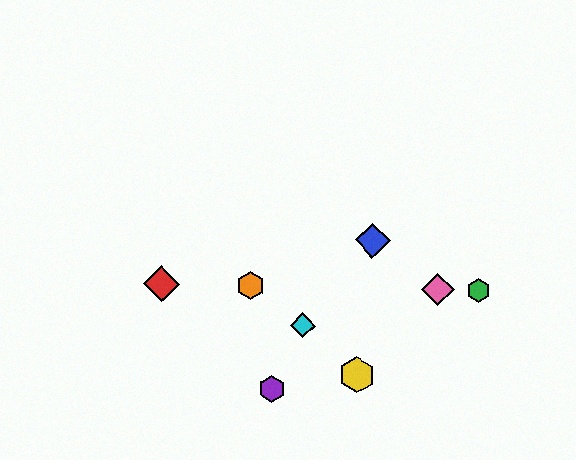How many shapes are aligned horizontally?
4 shapes (the red diamond, the green hexagon, the orange hexagon, the pink diamond) are aligned horizontally.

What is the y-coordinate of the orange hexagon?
The orange hexagon is at y≈286.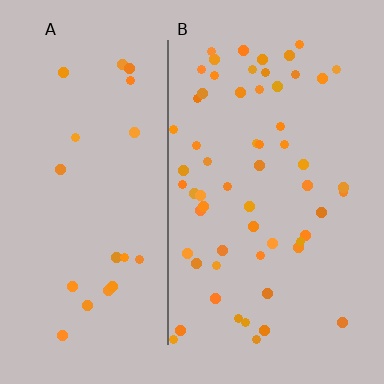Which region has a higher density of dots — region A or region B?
B (the right).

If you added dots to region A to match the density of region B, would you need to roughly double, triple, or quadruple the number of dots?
Approximately triple.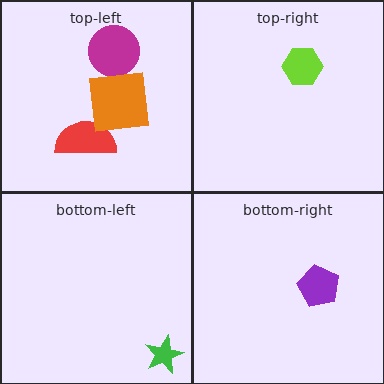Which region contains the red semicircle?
The top-left region.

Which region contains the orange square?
The top-left region.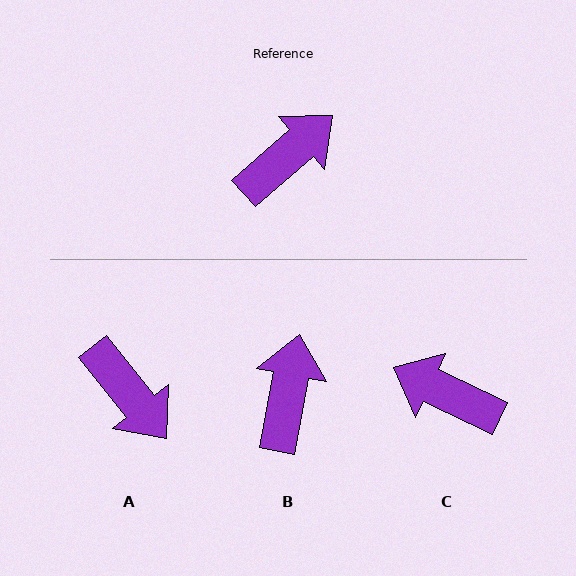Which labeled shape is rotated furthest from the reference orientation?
C, about 113 degrees away.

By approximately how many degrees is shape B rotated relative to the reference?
Approximately 38 degrees counter-clockwise.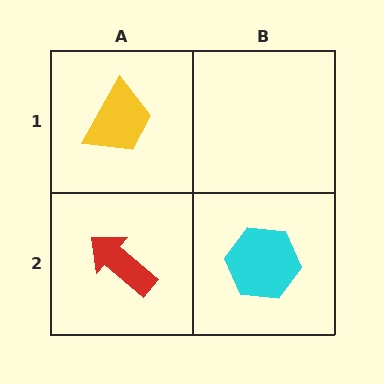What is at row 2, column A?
A red arrow.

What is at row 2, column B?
A cyan hexagon.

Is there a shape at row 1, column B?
No, that cell is empty.